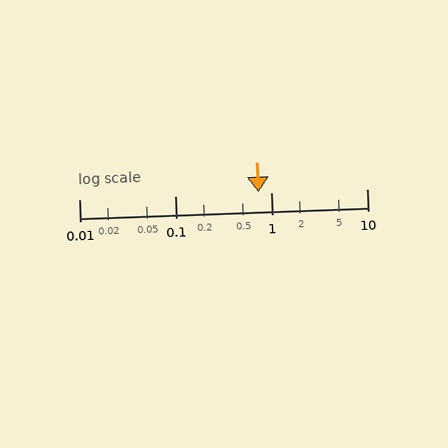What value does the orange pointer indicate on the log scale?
The pointer indicates approximately 0.74.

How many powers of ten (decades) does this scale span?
The scale spans 3 decades, from 0.01 to 10.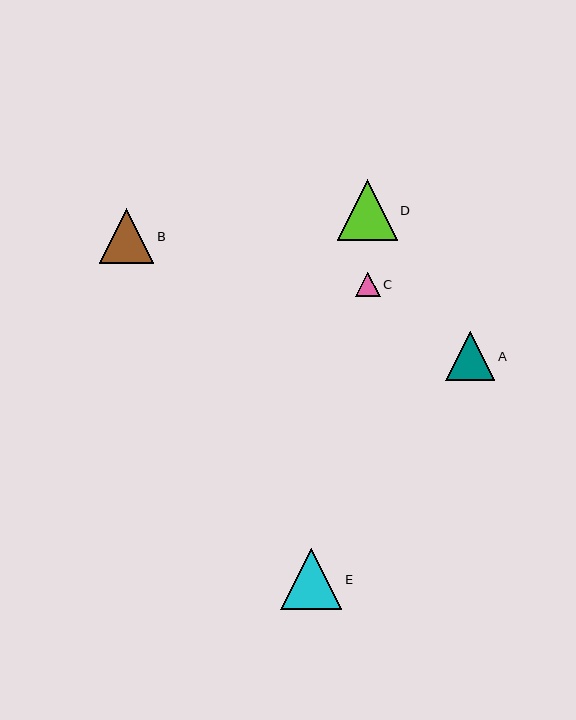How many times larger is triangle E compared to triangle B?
Triangle E is approximately 1.1 times the size of triangle B.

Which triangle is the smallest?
Triangle C is the smallest with a size of approximately 24 pixels.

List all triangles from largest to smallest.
From largest to smallest: E, D, B, A, C.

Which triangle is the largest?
Triangle E is the largest with a size of approximately 61 pixels.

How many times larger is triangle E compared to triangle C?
Triangle E is approximately 2.5 times the size of triangle C.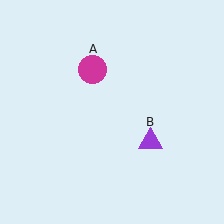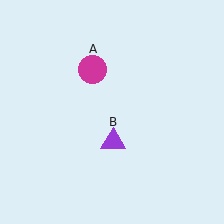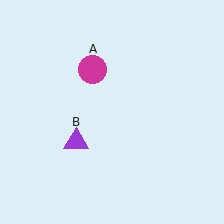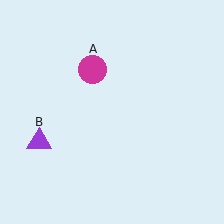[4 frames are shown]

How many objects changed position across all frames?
1 object changed position: purple triangle (object B).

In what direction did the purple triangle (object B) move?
The purple triangle (object B) moved left.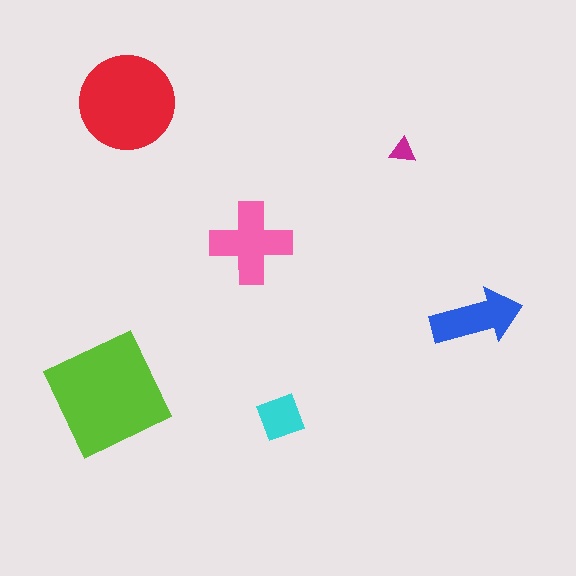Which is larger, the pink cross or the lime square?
The lime square.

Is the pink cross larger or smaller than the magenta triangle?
Larger.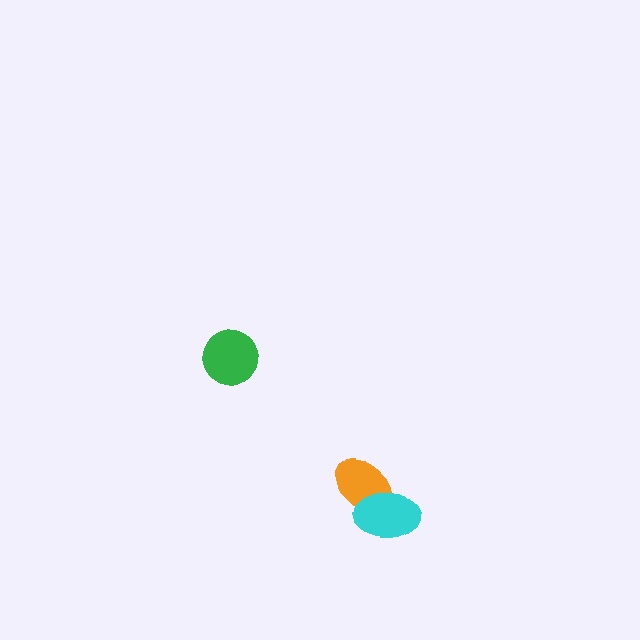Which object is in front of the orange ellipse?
The cyan ellipse is in front of the orange ellipse.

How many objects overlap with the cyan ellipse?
1 object overlaps with the cyan ellipse.